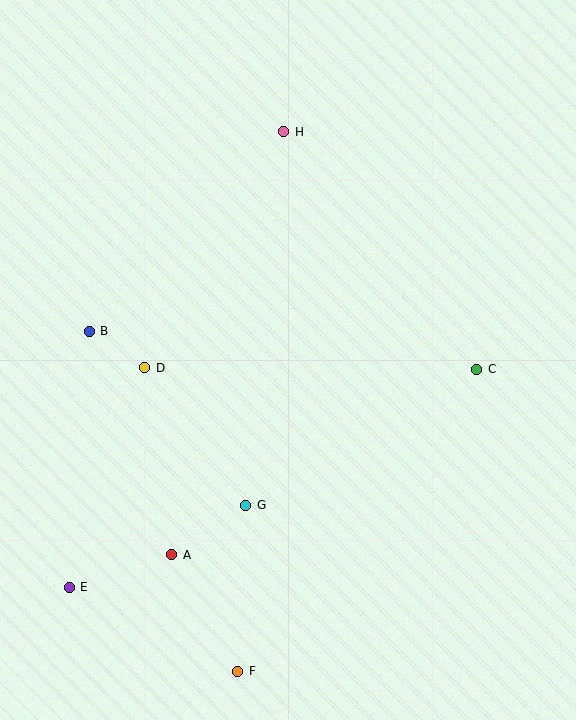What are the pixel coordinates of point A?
Point A is at (172, 555).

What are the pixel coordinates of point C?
Point C is at (477, 369).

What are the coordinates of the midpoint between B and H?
The midpoint between B and H is at (187, 232).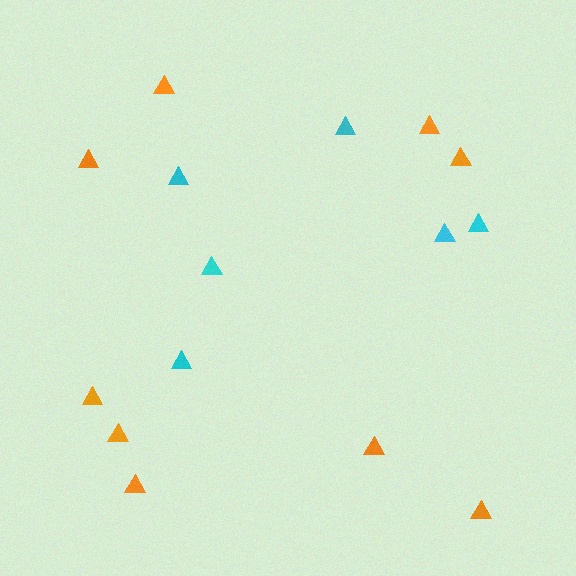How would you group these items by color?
There are 2 groups: one group of cyan triangles (6) and one group of orange triangles (9).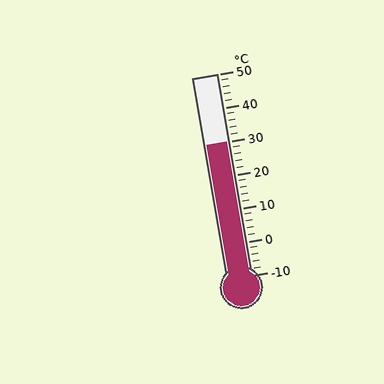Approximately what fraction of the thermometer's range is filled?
The thermometer is filled to approximately 65% of its range.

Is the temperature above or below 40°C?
The temperature is below 40°C.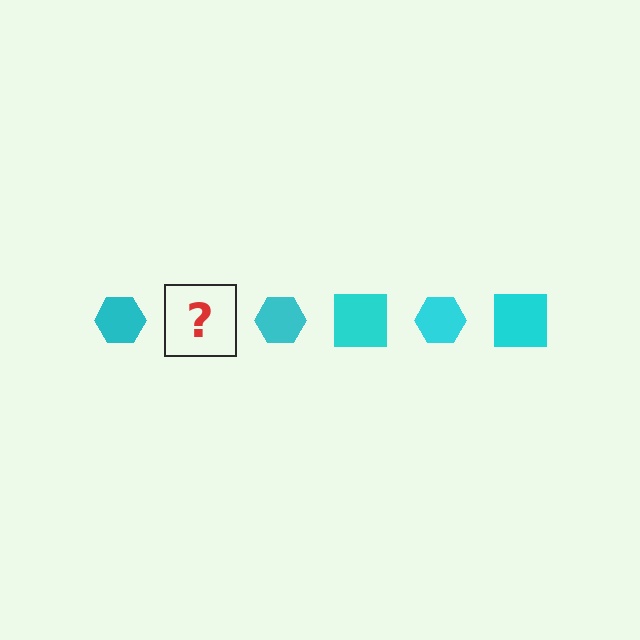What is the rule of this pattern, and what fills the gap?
The rule is that the pattern cycles through hexagon, square shapes in cyan. The gap should be filled with a cyan square.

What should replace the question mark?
The question mark should be replaced with a cyan square.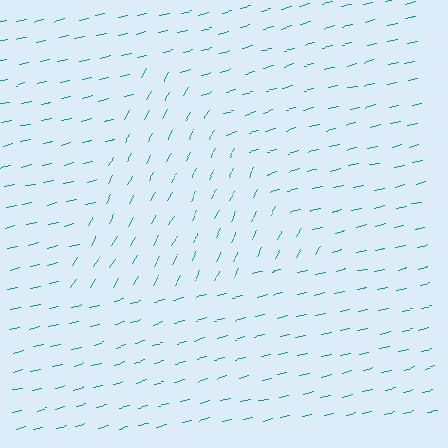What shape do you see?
I see a triangle.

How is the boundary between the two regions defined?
The boundary is defined purely by a change in line orientation (approximately 45 degrees difference). All lines are the same color and thickness.